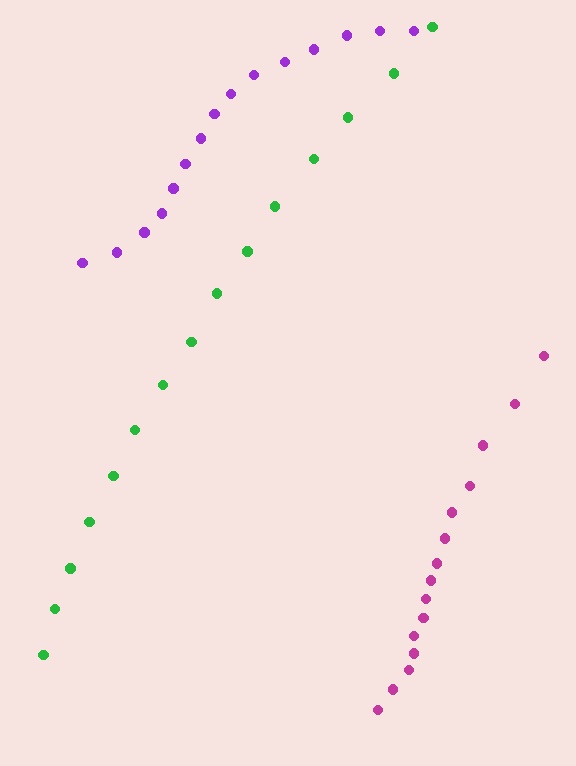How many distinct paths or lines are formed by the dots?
There are 3 distinct paths.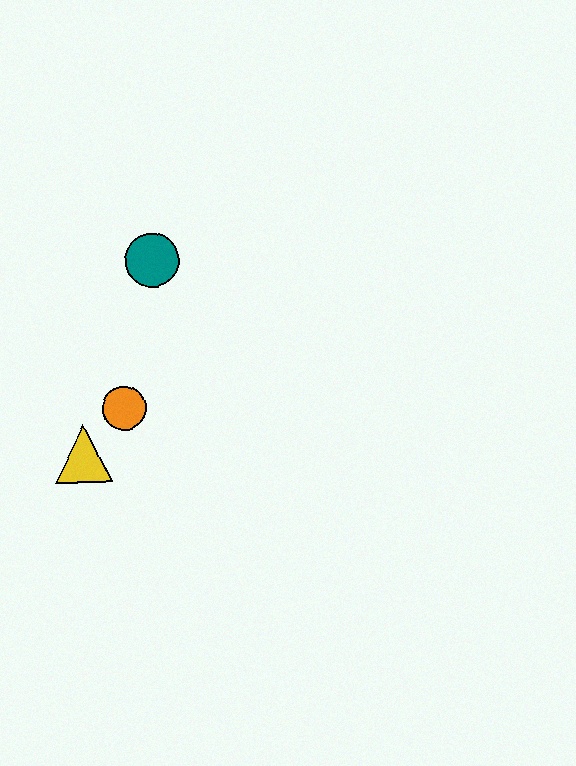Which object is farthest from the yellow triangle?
The teal circle is farthest from the yellow triangle.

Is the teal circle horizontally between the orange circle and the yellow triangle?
No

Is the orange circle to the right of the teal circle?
No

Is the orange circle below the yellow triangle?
No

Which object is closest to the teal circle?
The orange circle is closest to the teal circle.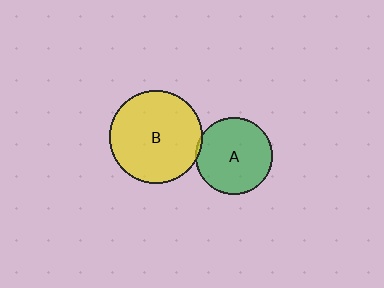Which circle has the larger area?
Circle B (yellow).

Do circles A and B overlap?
Yes.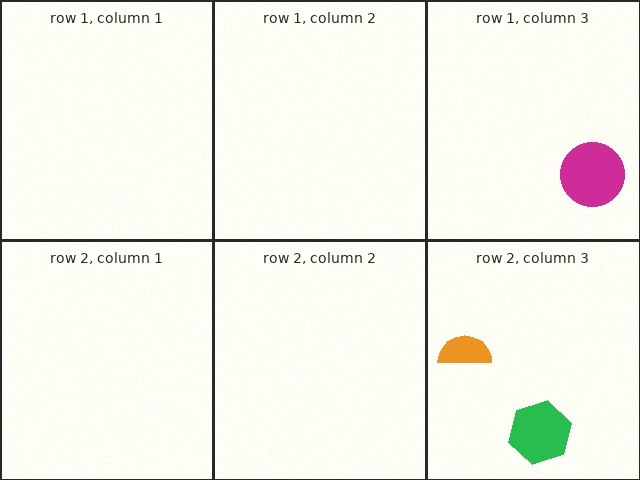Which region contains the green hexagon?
The row 2, column 3 region.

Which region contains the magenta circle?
The row 1, column 3 region.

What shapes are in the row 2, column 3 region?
The orange semicircle, the green hexagon.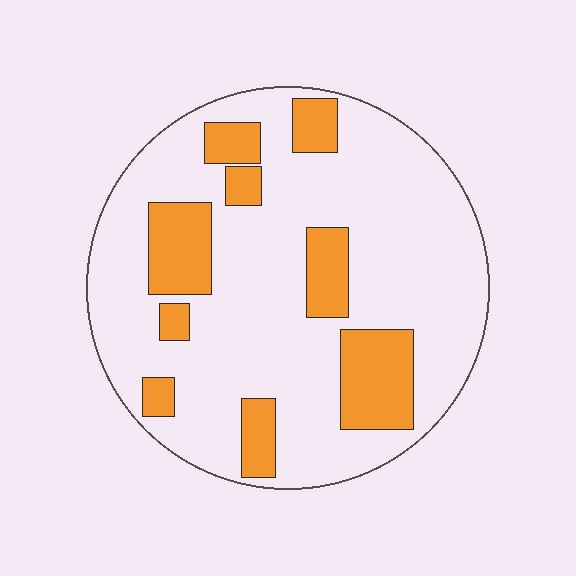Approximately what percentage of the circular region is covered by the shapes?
Approximately 25%.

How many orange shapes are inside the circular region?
9.